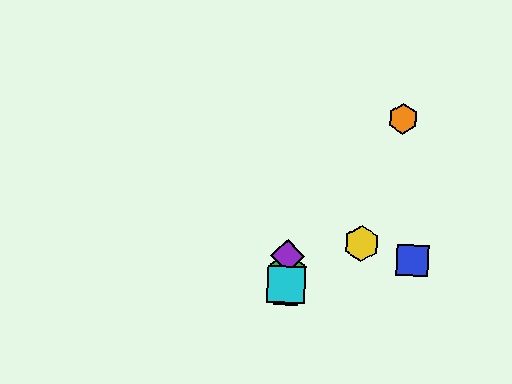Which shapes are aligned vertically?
The red square, the green hexagon, the purple diamond, the cyan square are aligned vertically.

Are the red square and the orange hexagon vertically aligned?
No, the red square is at x≈286 and the orange hexagon is at x≈403.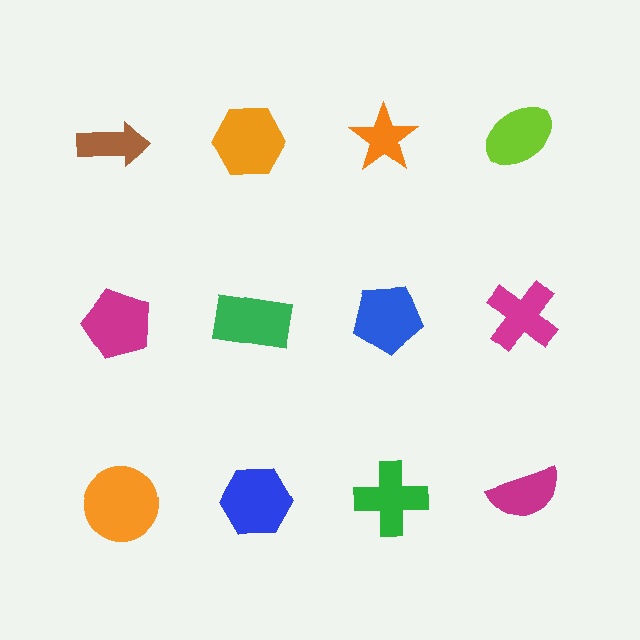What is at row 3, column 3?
A green cross.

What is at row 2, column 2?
A green rectangle.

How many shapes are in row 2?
4 shapes.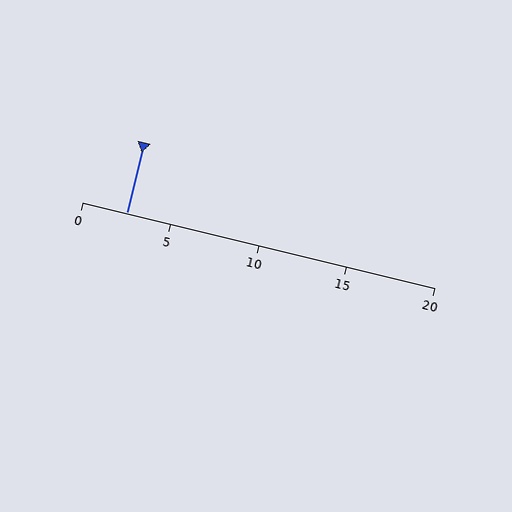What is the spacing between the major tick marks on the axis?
The major ticks are spaced 5 apart.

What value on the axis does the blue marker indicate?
The marker indicates approximately 2.5.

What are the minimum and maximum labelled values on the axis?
The axis runs from 0 to 20.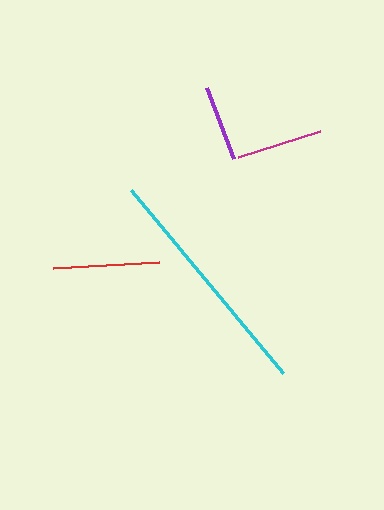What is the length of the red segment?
The red segment is approximately 106 pixels long.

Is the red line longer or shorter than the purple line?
The red line is longer than the purple line.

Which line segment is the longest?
The cyan line is the longest at approximately 238 pixels.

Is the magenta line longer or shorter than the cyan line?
The cyan line is longer than the magenta line.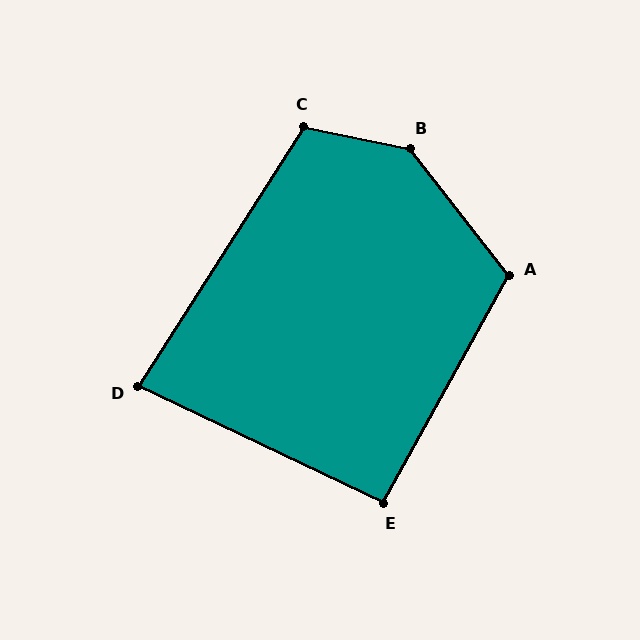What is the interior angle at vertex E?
Approximately 93 degrees (approximately right).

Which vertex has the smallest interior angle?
D, at approximately 83 degrees.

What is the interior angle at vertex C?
Approximately 111 degrees (obtuse).